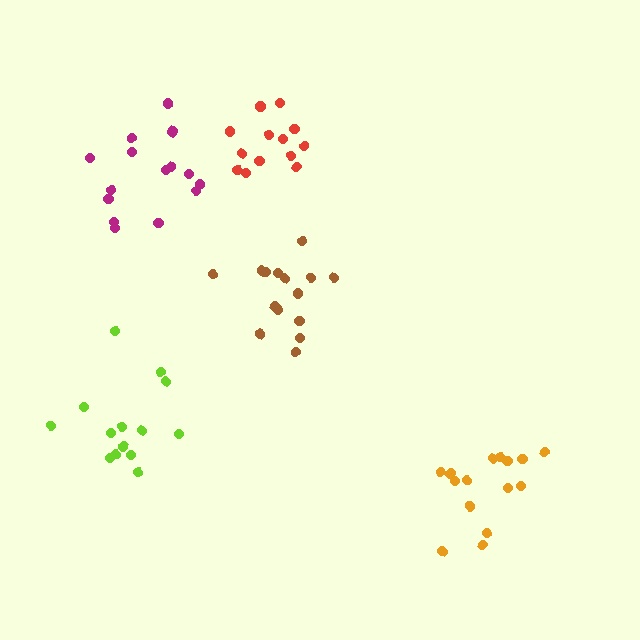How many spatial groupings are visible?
There are 5 spatial groupings.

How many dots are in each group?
Group 1: 13 dots, Group 2: 15 dots, Group 3: 14 dots, Group 4: 15 dots, Group 5: 16 dots (73 total).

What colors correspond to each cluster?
The clusters are colored: red, brown, lime, orange, magenta.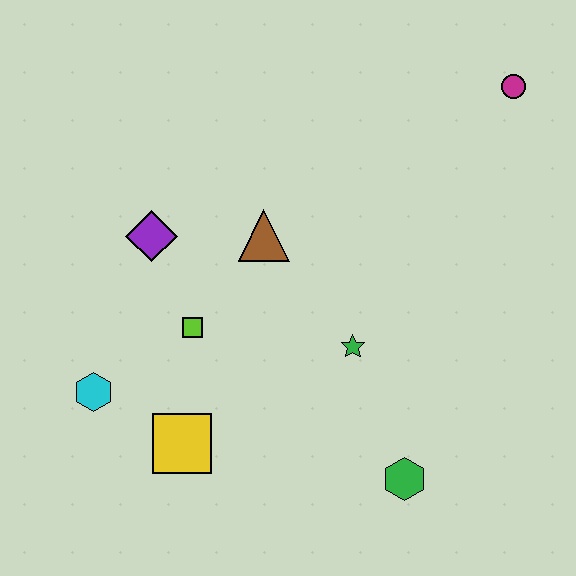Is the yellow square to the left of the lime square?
Yes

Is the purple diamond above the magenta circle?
No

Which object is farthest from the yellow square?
The magenta circle is farthest from the yellow square.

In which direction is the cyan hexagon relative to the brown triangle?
The cyan hexagon is to the left of the brown triangle.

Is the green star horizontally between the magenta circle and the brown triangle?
Yes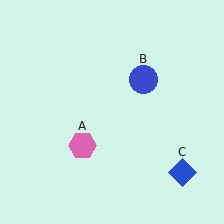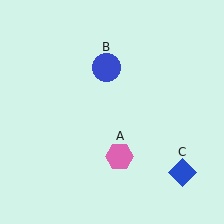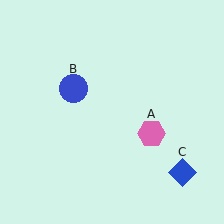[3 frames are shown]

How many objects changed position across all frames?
2 objects changed position: pink hexagon (object A), blue circle (object B).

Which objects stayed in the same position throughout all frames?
Blue diamond (object C) remained stationary.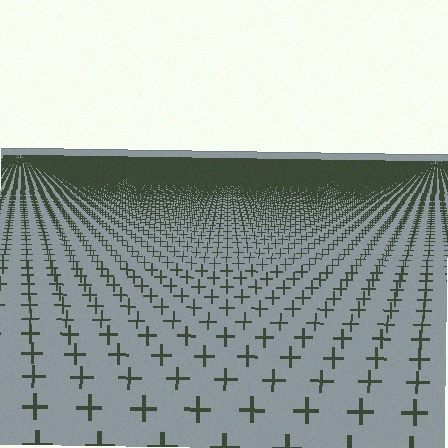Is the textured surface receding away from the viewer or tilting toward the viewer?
The surface is receding away from the viewer. Texture elements get smaller and denser toward the top.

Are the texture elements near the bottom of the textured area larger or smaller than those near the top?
Larger. Near the bottom, elements are closer to the viewer and appear at a bigger on-screen size.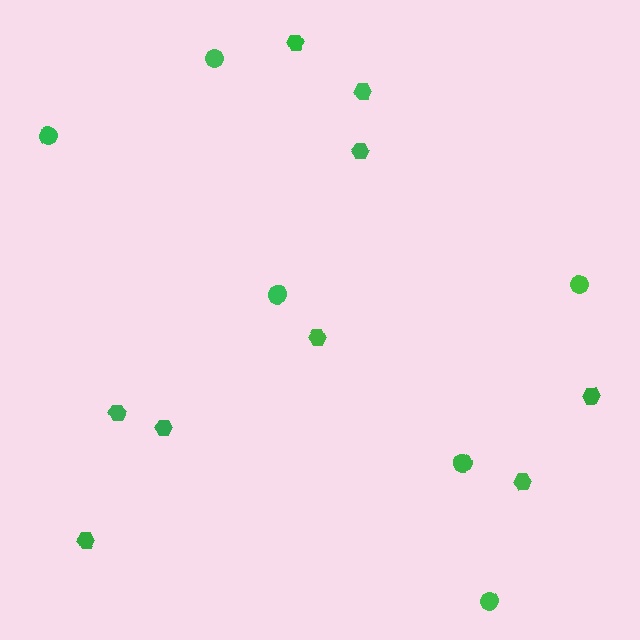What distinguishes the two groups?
There are 2 groups: one group of circles (6) and one group of hexagons (9).